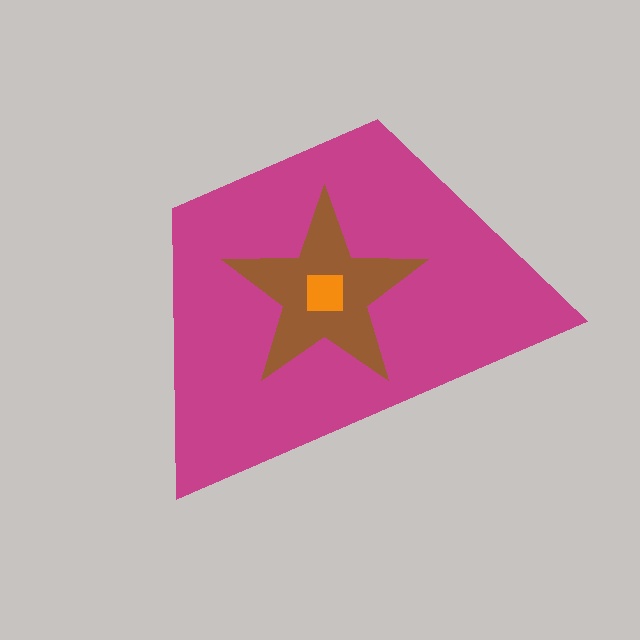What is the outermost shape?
The magenta trapezoid.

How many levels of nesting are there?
3.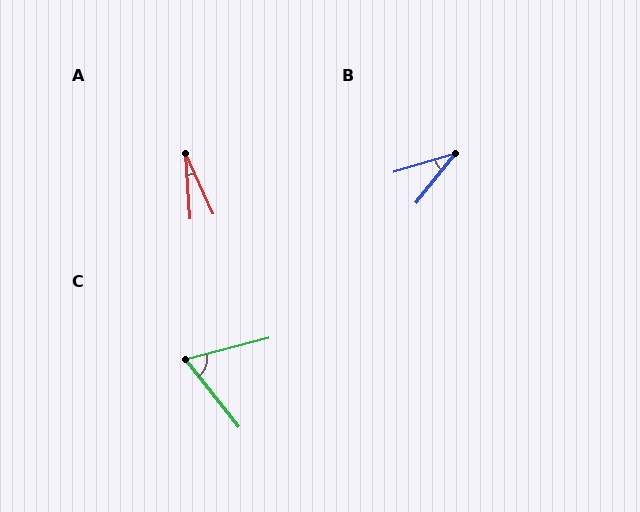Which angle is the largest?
C, at approximately 66 degrees.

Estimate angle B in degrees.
Approximately 34 degrees.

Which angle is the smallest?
A, at approximately 20 degrees.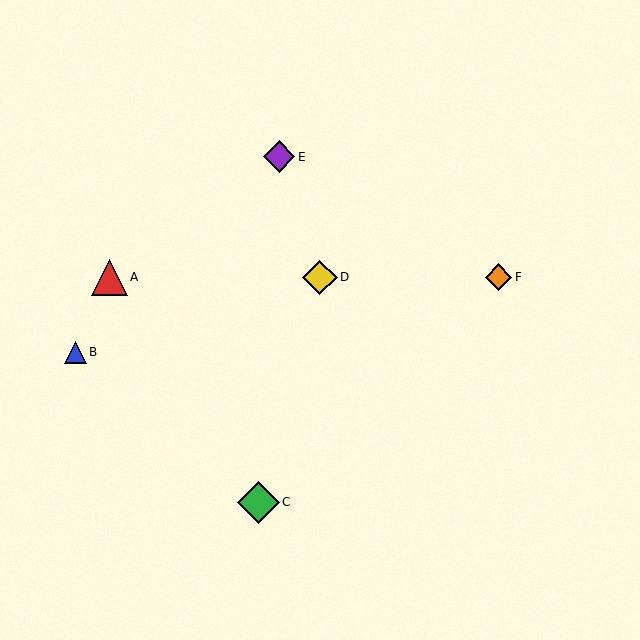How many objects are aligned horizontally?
3 objects (A, D, F) are aligned horizontally.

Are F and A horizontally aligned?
Yes, both are at y≈277.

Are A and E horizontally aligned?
No, A is at y≈277 and E is at y≈157.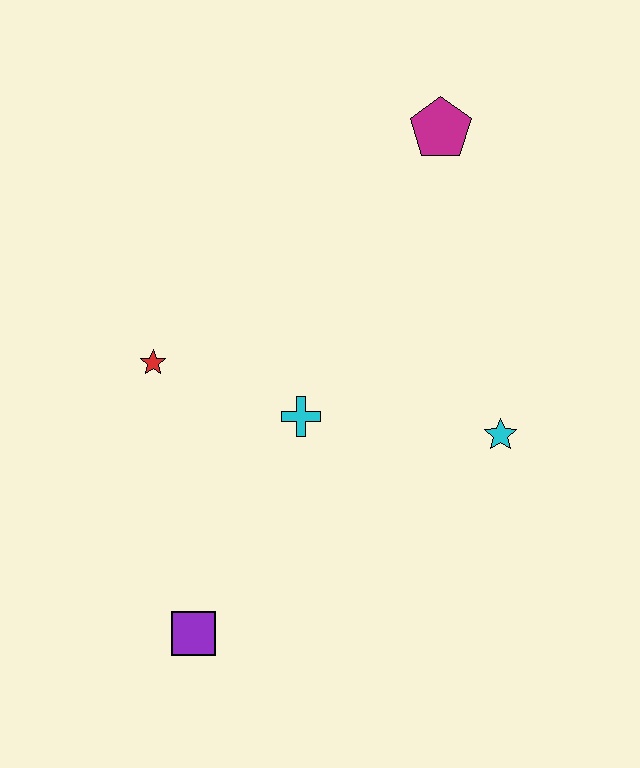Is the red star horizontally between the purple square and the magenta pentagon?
No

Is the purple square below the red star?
Yes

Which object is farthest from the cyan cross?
The magenta pentagon is farthest from the cyan cross.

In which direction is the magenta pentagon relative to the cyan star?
The magenta pentagon is above the cyan star.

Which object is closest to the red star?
The cyan cross is closest to the red star.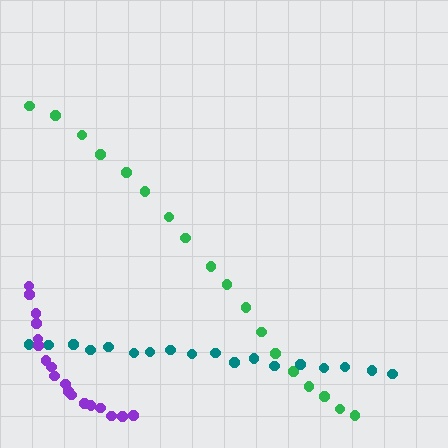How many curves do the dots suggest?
There are 3 distinct paths.